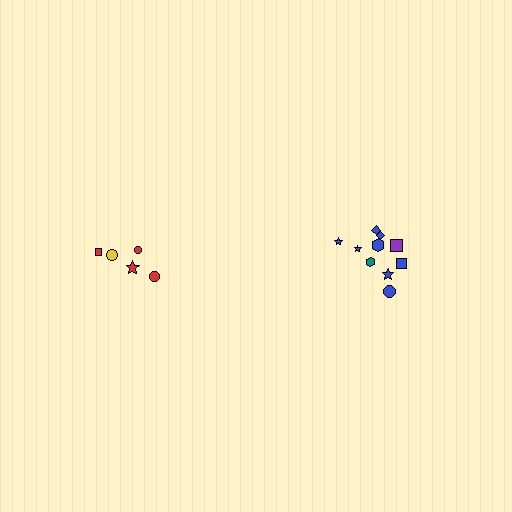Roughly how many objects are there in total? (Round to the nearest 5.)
Roughly 15 objects in total.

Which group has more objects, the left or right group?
The right group.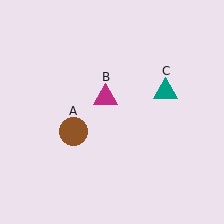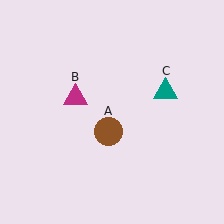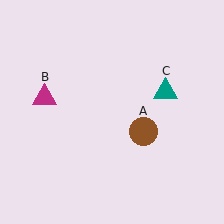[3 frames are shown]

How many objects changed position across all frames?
2 objects changed position: brown circle (object A), magenta triangle (object B).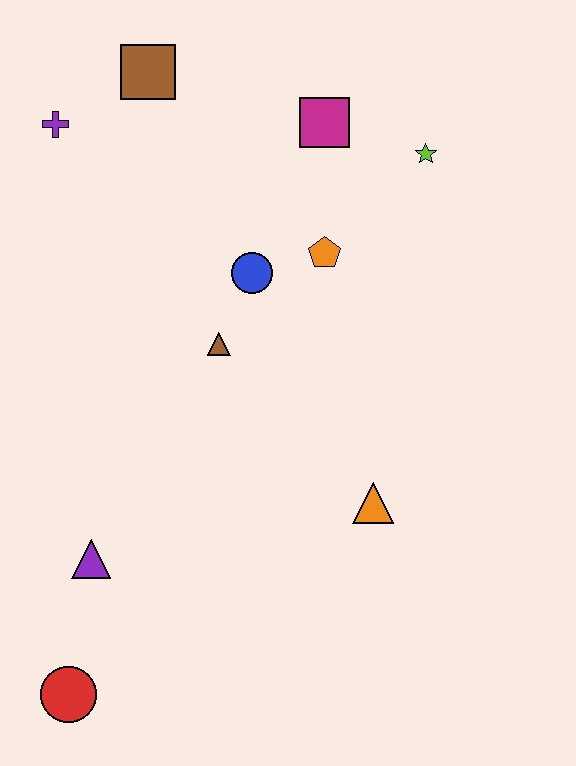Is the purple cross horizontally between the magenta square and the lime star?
No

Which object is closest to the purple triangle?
The red circle is closest to the purple triangle.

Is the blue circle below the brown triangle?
No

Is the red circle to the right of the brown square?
No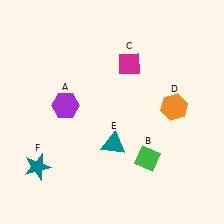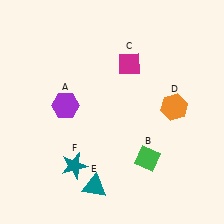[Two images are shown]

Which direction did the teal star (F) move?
The teal star (F) moved right.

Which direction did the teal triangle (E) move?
The teal triangle (E) moved down.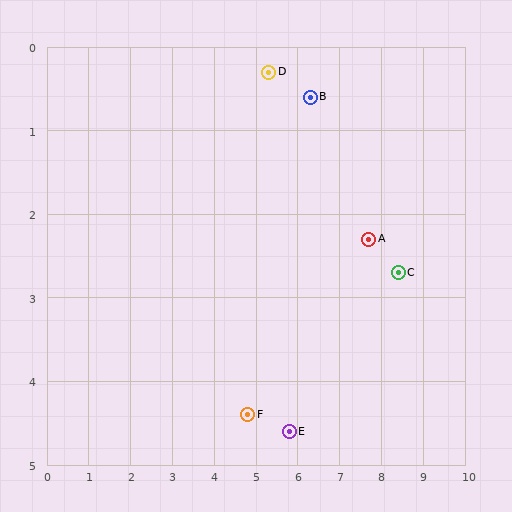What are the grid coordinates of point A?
Point A is at approximately (7.7, 2.3).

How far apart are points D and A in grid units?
Points D and A are about 3.1 grid units apart.